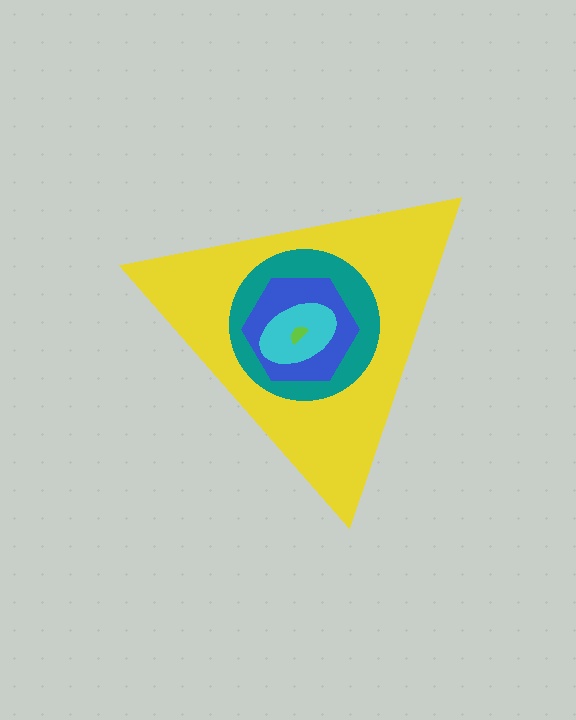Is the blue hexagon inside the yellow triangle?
Yes.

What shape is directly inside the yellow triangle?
The teal circle.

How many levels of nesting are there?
5.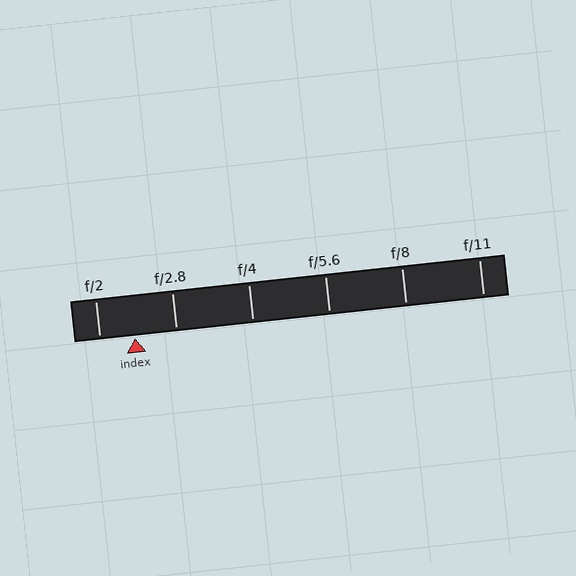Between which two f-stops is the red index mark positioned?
The index mark is between f/2 and f/2.8.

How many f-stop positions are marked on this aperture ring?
There are 6 f-stop positions marked.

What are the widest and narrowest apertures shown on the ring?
The widest aperture shown is f/2 and the narrowest is f/11.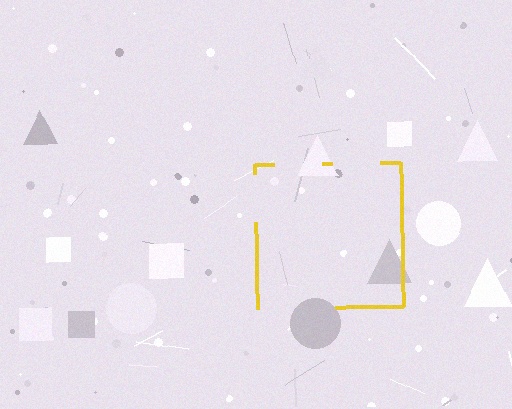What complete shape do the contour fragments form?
The contour fragments form a square.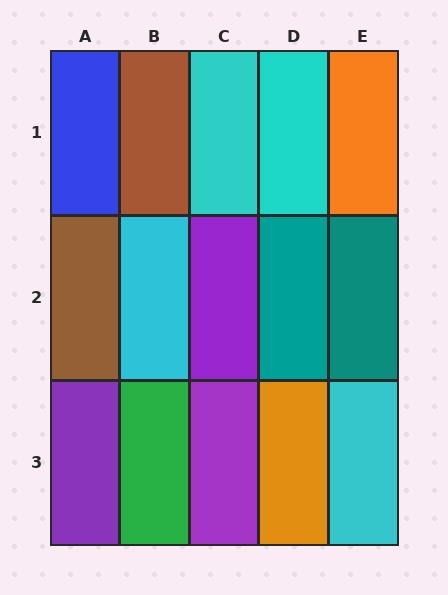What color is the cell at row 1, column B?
Brown.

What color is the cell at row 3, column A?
Purple.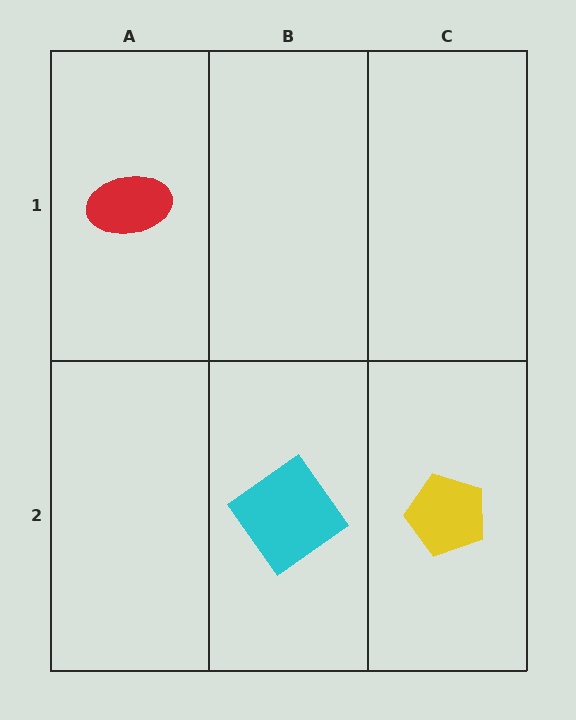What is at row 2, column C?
A yellow pentagon.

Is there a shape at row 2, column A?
No, that cell is empty.